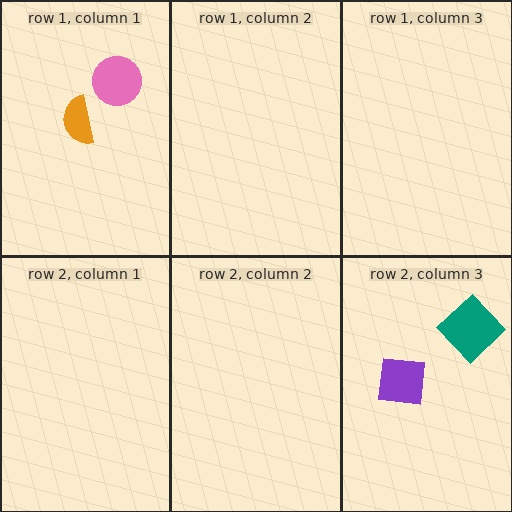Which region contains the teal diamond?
The row 2, column 3 region.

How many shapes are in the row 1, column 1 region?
2.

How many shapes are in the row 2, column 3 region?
2.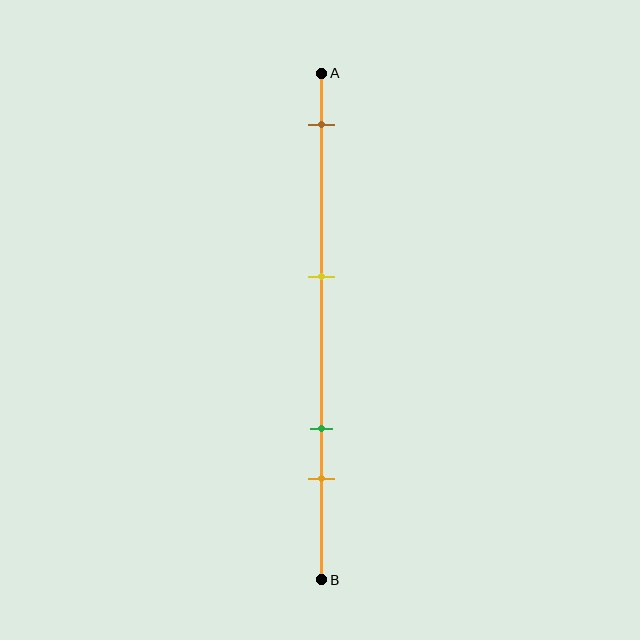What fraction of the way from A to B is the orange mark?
The orange mark is approximately 80% (0.8) of the way from A to B.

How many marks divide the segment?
There are 4 marks dividing the segment.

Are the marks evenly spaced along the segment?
No, the marks are not evenly spaced.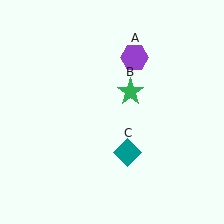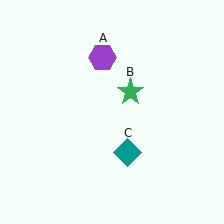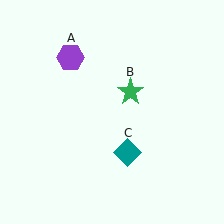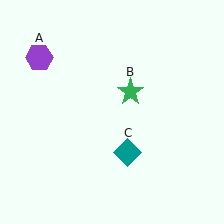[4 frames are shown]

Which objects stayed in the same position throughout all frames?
Green star (object B) and teal diamond (object C) remained stationary.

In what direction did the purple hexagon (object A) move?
The purple hexagon (object A) moved left.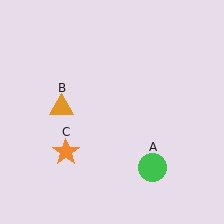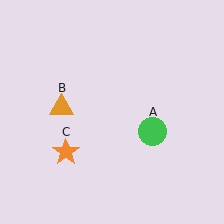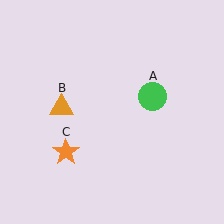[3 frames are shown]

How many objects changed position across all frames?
1 object changed position: green circle (object A).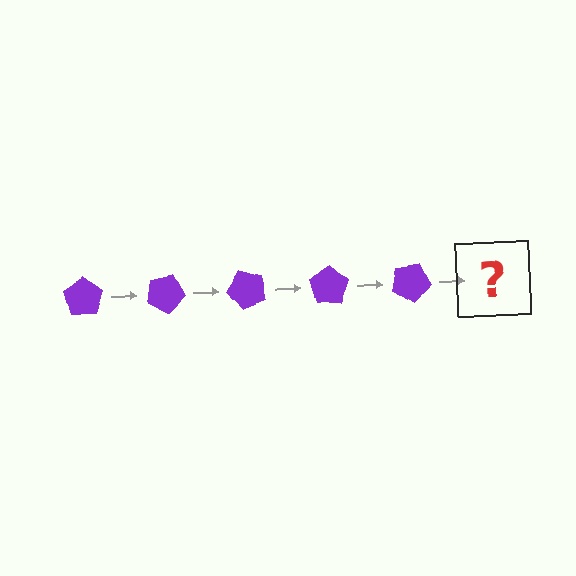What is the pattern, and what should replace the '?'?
The pattern is that the pentagon rotates 25 degrees each step. The '?' should be a purple pentagon rotated 125 degrees.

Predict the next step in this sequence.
The next step is a purple pentagon rotated 125 degrees.